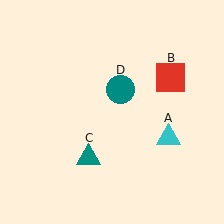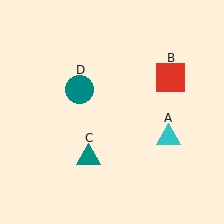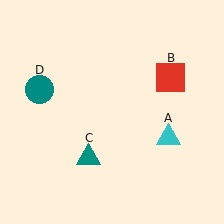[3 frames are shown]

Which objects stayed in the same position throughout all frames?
Cyan triangle (object A) and red square (object B) and teal triangle (object C) remained stationary.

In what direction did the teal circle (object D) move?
The teal circle (object D) moved left.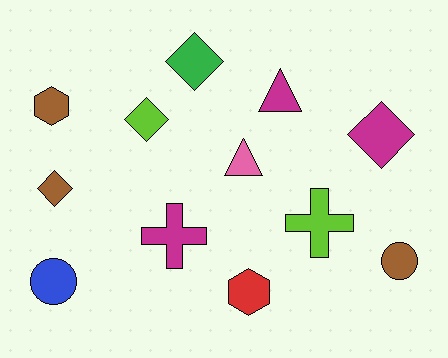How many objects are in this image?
There are 12 objects.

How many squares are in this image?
There are no squares.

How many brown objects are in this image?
There are 3 brown objects.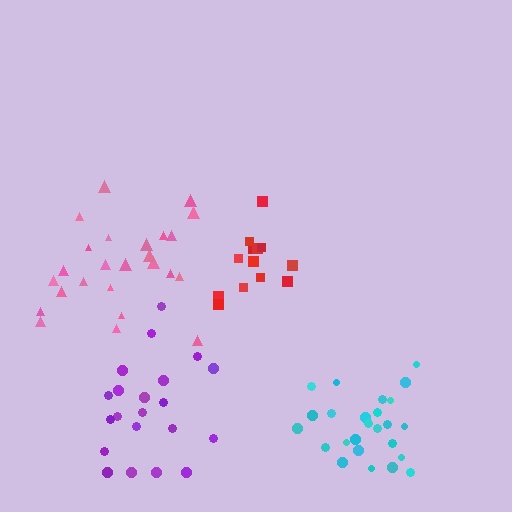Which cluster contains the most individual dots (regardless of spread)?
Cyan (25).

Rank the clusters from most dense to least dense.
cyan, red, purple, pink.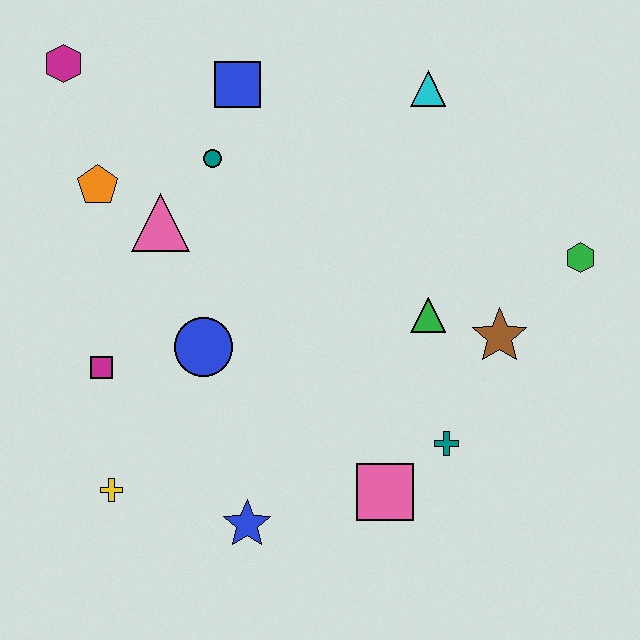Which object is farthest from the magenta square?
The green hexagon is farthest from the magenta square.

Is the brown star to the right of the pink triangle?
Yes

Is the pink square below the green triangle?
Yes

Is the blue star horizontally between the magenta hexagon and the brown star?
Yes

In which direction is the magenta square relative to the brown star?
The magenta square is to the left of the brown star.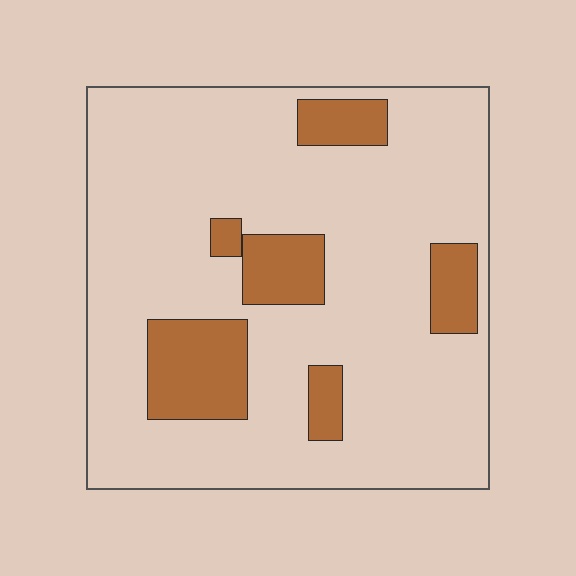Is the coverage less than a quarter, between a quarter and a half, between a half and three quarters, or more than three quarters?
Less than a quarter.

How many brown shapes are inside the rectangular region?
6.